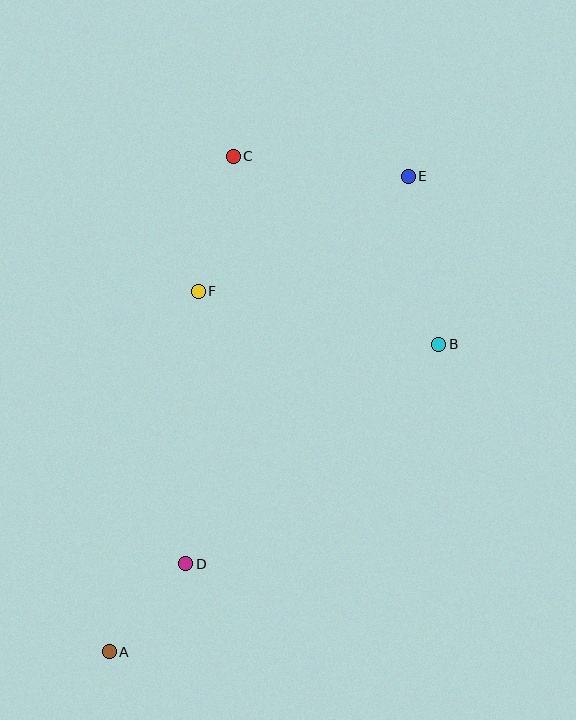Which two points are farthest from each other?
Points A and E are farthest from each other.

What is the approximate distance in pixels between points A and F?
The distance between A and F is approximately 371 pixels.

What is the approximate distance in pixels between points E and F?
The distance between E and F is approximately 239 pixels.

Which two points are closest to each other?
Points A and D are closest to each other.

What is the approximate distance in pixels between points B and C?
The distance between B and C is approximately 279 pixels.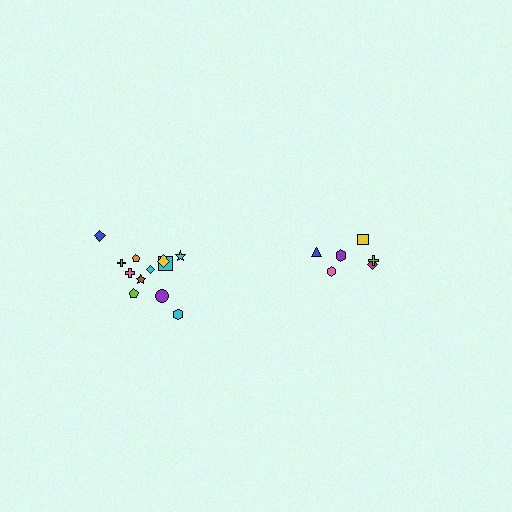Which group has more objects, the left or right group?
The left group.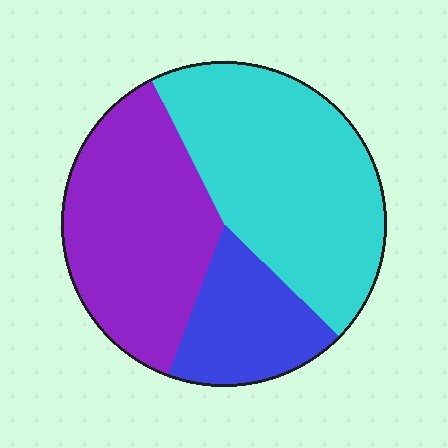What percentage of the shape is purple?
Purple covers around 35% of the shape.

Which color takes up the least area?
Blue, at roughly 20%.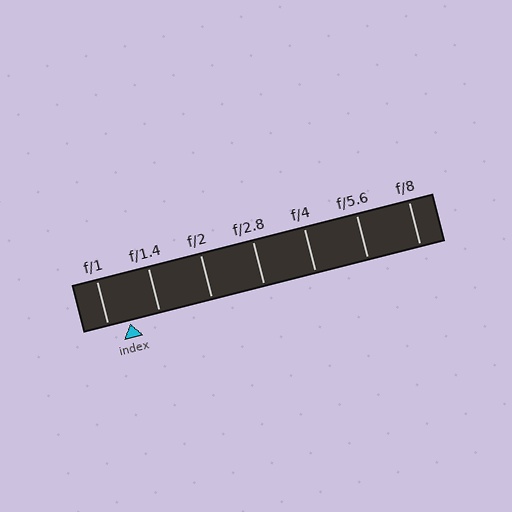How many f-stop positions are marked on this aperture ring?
There are 7 f-stop positions marked.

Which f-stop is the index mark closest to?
The index mark is closest to f/1.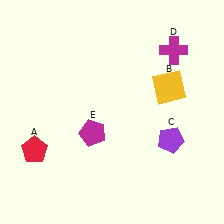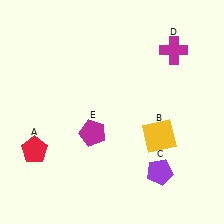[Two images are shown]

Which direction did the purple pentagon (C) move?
The purple pentagon (C) moved down.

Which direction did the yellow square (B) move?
The yellow square (B) moved down.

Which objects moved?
The objects that moved are: the yellow square (B), the purple pentagon (C).